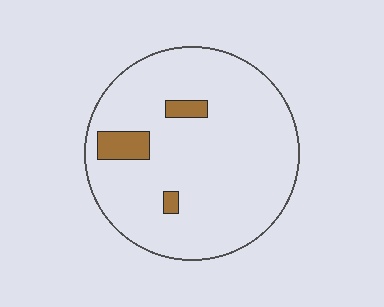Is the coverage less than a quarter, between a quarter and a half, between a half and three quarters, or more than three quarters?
Less than a quarter.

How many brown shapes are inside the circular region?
3.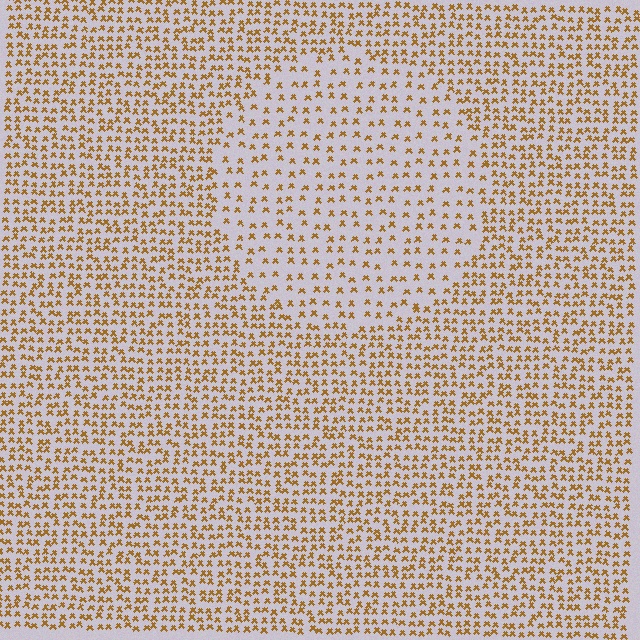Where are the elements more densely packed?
The elements are more densely packed outside the circle boundary.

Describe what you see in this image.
The image contains small brown elements arranged at two different densities. A circle-shaped region is visible where the elements are less densely packed than the surrounding area.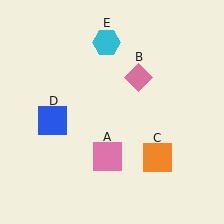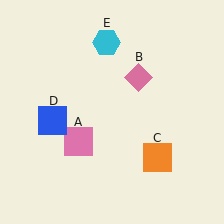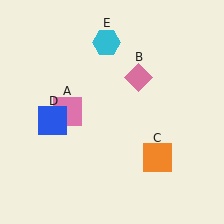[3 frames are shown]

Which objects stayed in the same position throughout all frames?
Pink diamond (object B) and orange square (object C) and blue square (object D) and cyan hexagon (object E) remained stationary.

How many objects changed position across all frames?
1 object changed position: pink square (object A).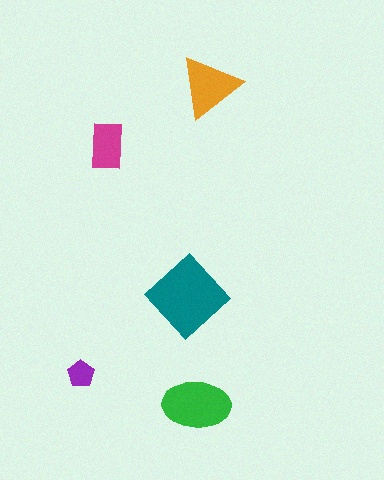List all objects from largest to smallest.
The teal diamond, the green ellipse, the orange triangle, the magenta rectangle, the purple pentagon.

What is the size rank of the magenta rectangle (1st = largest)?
4th.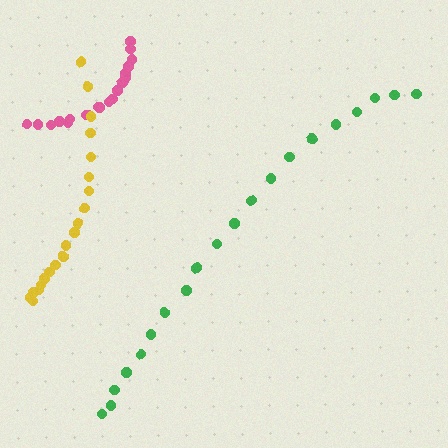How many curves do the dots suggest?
There are 3 distinct paths.